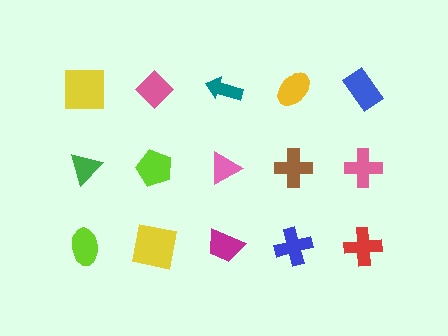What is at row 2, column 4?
A brown cross.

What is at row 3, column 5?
A red cross.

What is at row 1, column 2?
A pink diamond.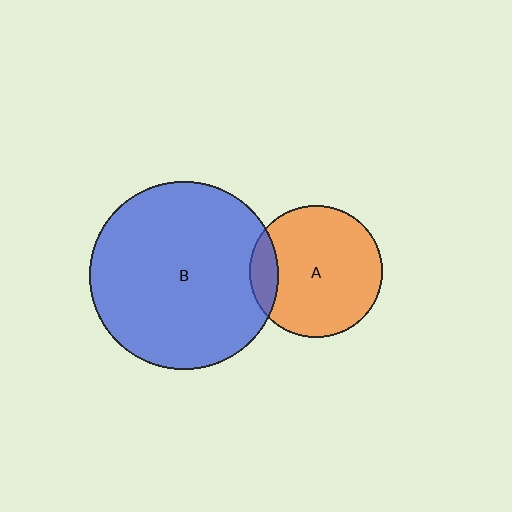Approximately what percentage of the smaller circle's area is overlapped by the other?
Approximately 10%.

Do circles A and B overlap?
Yes.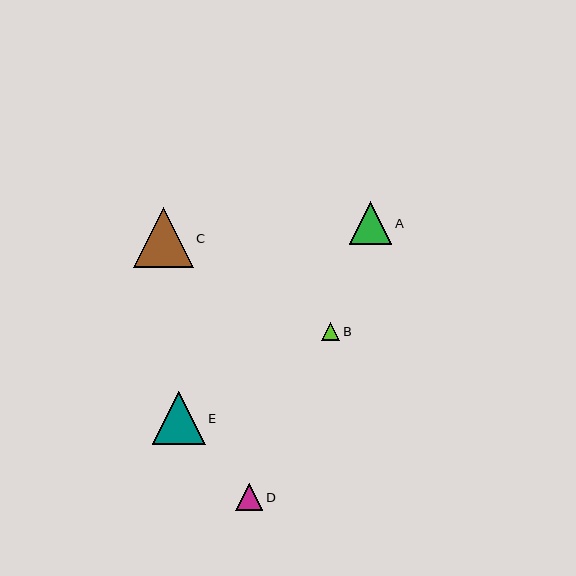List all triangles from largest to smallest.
From largest to smallest: C, E, A, D, B.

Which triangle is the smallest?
Triangle B is the smallest with a size of approximately 18 pixels.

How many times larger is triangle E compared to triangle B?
Triangle E is approximately 3.0 times the size of triangle B.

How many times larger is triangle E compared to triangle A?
Triangle E is approximately 1.2 times the size of triangle A.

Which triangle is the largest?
Triangle C is the largest with a size of approximately 59 pixels.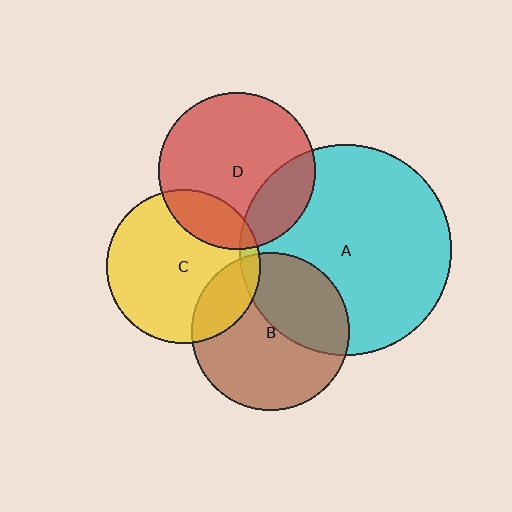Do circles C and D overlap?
Yes.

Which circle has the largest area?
Circle A (cyan).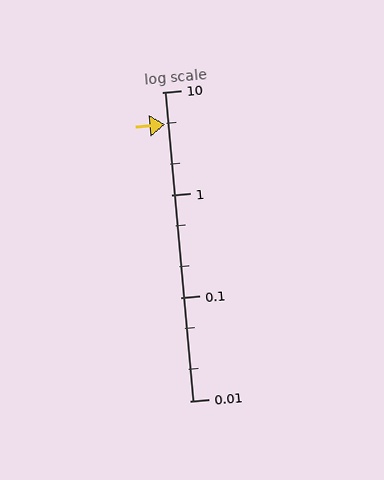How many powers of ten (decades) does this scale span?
The scale spans 3 decades, from 0.01 to 10.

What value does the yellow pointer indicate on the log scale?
The pointer indicates approximately 4.8.